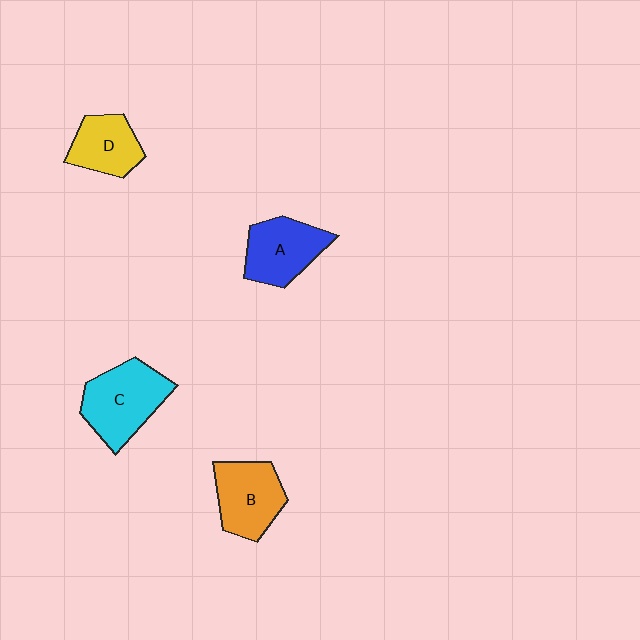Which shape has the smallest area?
Shape D (yellow).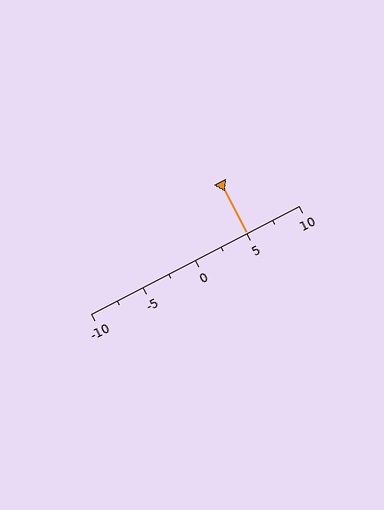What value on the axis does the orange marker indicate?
The marker indicates approximately 5.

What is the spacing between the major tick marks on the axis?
The major ticks are spaced 5 apart.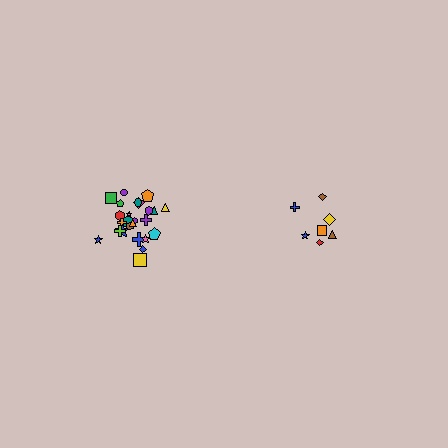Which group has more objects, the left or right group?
The left group.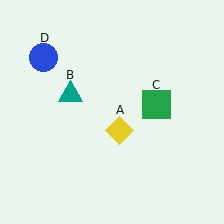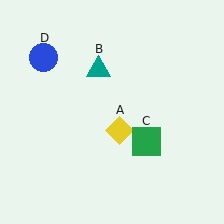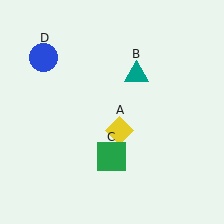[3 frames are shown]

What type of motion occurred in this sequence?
The teal triangle (object B), green square (object C) rotated clockwise around the center of the scene.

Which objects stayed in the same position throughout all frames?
Yellow diamond (object A) and blue circle (object D) remained stationary.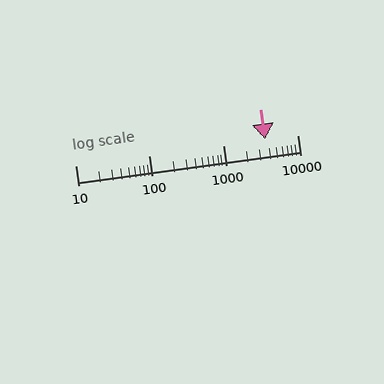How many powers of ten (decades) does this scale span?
The scale spans 3 decades, from 10 to 10000.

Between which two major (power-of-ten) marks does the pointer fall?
The pointer is between 1000 and 10000.